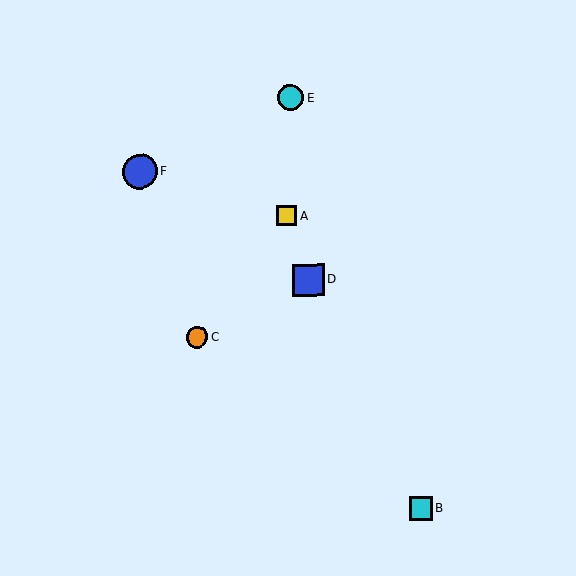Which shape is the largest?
The blue circle (labeled F) is the largest.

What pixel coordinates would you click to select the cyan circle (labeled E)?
Click at (290, 98) to select the cyan circle E.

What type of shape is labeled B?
Shape B is a cyan square.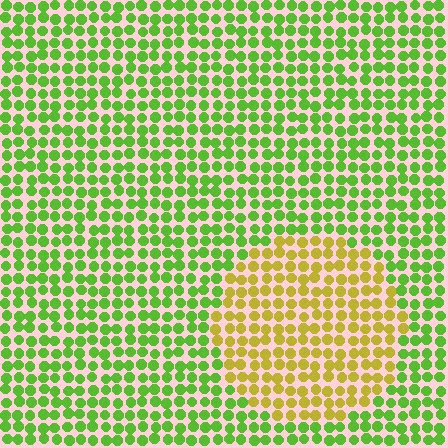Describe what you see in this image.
The image is filled with small lime elements in a uniform arrangement. A circle-shaped region is visible where the elements are tinted to a slightly different hue, forming a subtle color boundary.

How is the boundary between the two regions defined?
The boundary is defined purely by a slight shift in hue (about 48 degrees). Spacing, size, and orientation are identical on both sides.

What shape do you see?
I see a circle.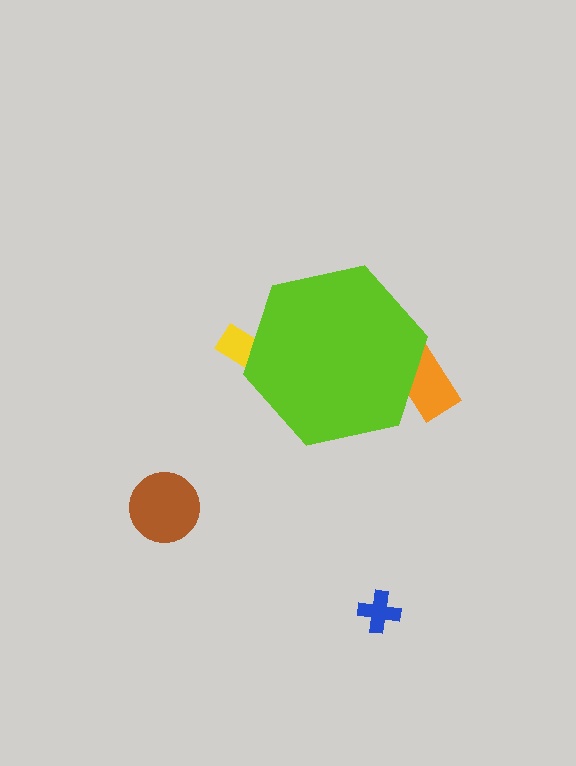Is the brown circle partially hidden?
No, the brown circle is fully visible.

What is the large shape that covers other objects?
A lime hexagon.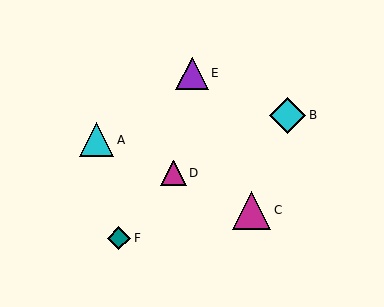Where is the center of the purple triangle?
The center of the purple triangle is at (192, 73).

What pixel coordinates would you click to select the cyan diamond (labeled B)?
Click at (288, 115) to select the cyan diamond B.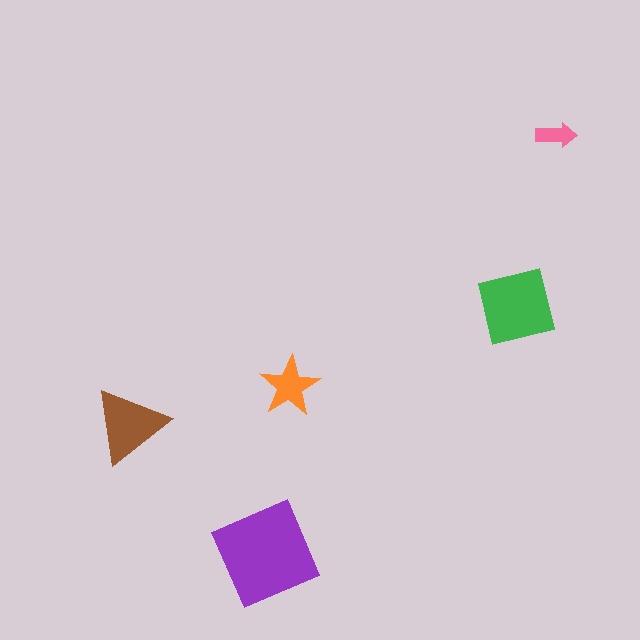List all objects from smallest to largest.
The pink arrow, the orange star, the brown triangle, the green square, the purple diamond.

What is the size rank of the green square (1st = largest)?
2nd.